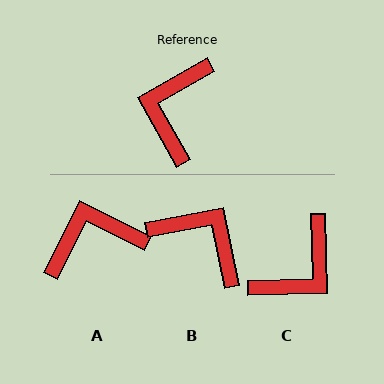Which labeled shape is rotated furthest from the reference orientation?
C, about 152 degrees away.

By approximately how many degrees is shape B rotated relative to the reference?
Approximately 108 degrees clockwise.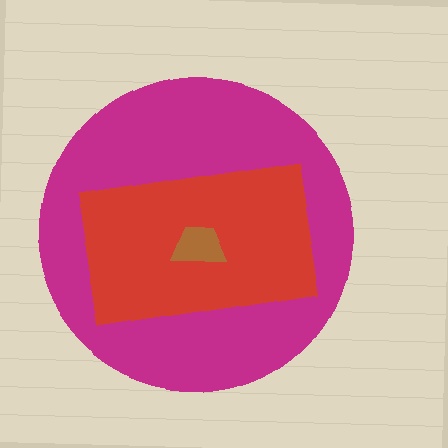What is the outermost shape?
The magenta circle.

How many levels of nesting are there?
3.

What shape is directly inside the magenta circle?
The red rectangle.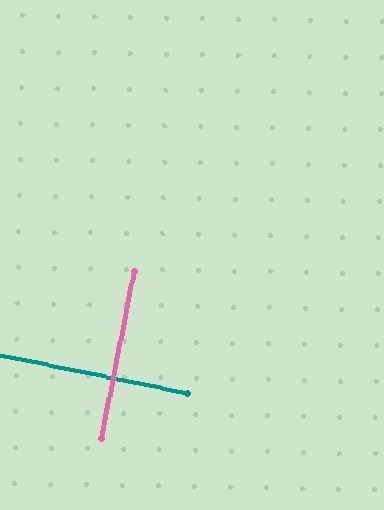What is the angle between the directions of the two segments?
Approximately 90 degrees.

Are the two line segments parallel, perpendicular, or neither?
Perpendicular — they meet at approximately 90°.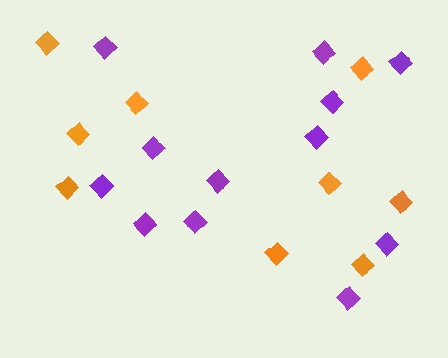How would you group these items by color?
There are 2 groups: one group of orange diamonds (9) and one group of purple diamonds (12).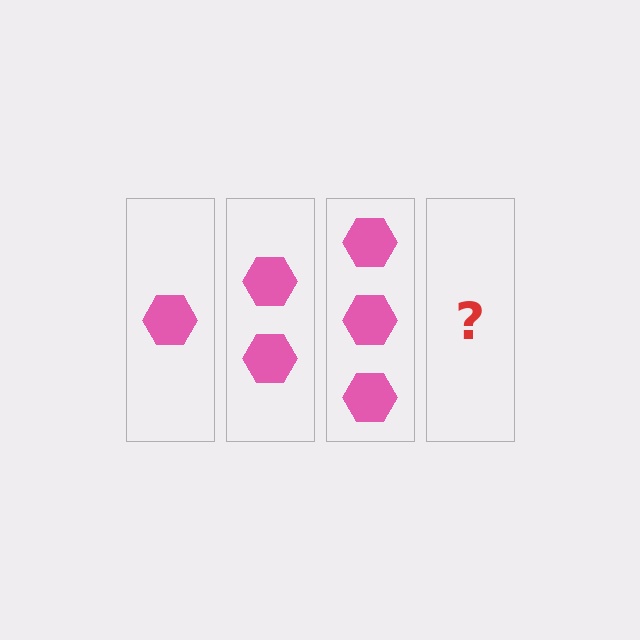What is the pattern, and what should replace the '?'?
The pattern is that each step adds one more hexagon. The '?' should be 4 hexagons.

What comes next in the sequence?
The next element should be 4 hexagons.